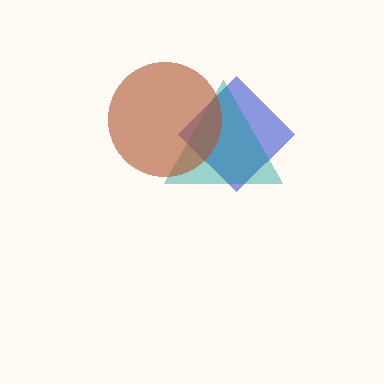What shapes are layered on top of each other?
The layered shapes are: a blue diamond, a teal triangle, a brown circle.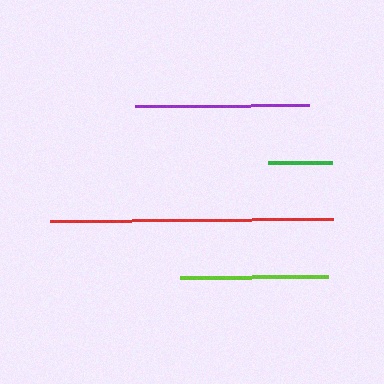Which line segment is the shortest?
The green line is the shortest at approximately 64 pixels.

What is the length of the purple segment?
The purple segment is approximately 174 pixels long.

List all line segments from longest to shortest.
From longest to shortest: red, purple, lime, green.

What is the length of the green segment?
The green segment is approximately 64 pixels long.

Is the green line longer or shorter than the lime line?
The lime line is longer than the green line.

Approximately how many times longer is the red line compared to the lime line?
The red line is approximately 1.9 times the length of the lime line.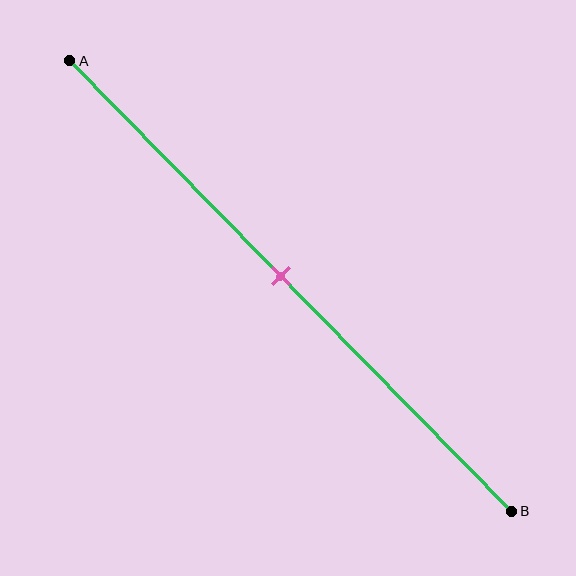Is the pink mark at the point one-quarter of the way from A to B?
No, the mark is at about 50% from A, not at the 25% one-quarter point.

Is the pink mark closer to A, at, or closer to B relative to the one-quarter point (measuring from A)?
The pink mark is closer to point B than the one-quarter point of segment AB.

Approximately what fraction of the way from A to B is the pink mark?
The pink mark is approximately 50% of the way from A to B.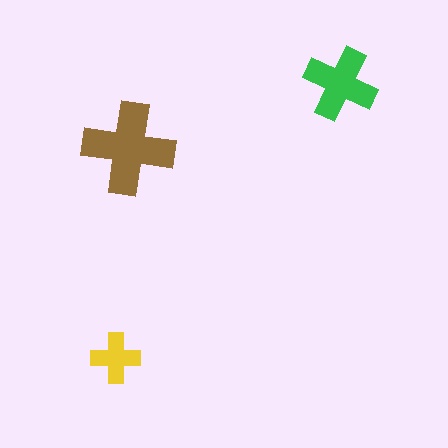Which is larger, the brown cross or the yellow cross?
The brown one.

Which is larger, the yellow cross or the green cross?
The green one.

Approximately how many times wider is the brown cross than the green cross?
About 1.5 times wider.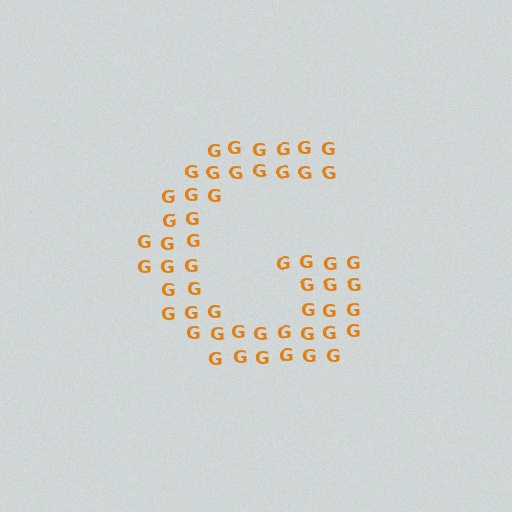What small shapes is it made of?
It is made of small letter G's.